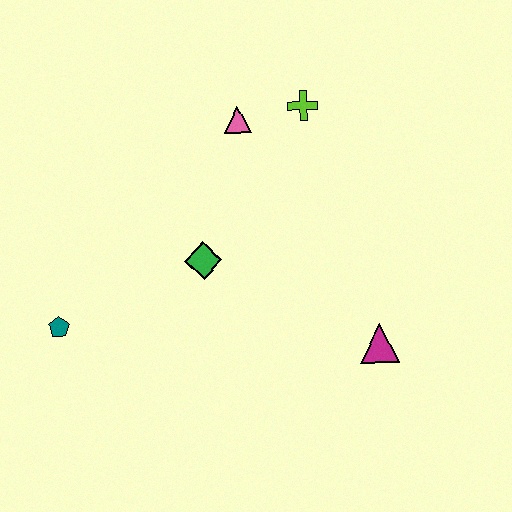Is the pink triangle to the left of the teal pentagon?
No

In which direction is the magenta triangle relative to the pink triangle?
The magenta triangle is below the pink triangle.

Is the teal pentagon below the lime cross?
Yes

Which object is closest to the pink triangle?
The lime cross is closest to the pink triangle.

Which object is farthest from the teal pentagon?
The lime cross is farthest from the teal pentagon.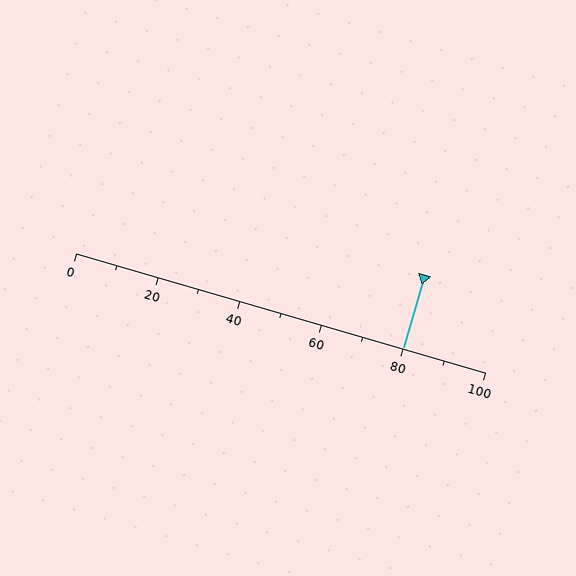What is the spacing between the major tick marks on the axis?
The major ticks are spaced 20 apart.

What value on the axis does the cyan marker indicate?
The marker indicates approximately 80.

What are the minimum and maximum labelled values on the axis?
The axis runs from 0 to 100.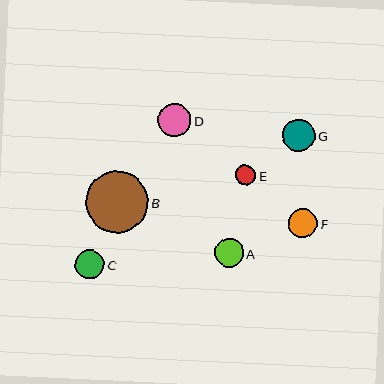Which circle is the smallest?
Circle E is the smallest with a size of approximately 20 pixels.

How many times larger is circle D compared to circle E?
Circle D is approximately 1.6 times the size of circle E.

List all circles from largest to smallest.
From largest to smallest: B, D, G, C, F, A, E.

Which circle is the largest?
Circle B is the largest with a size of approximately 62 pixels.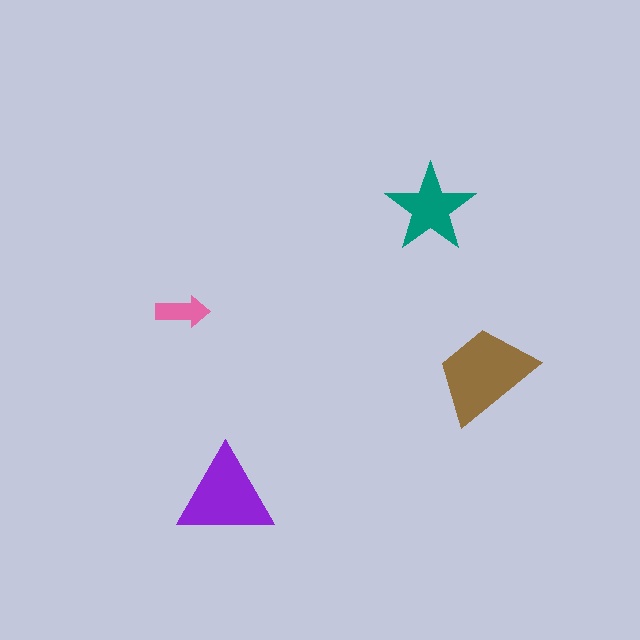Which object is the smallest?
The pink arrow.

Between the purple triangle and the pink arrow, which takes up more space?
The purple triangle.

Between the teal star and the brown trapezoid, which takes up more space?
The brown trapezoid.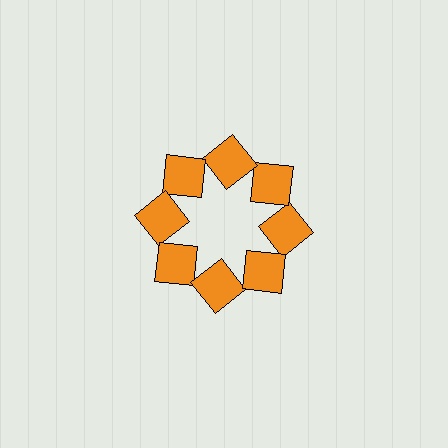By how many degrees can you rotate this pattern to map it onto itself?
The pattern maps onto itself every 45 degrees of rotation.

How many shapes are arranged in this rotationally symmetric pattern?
There are 8 shapes, arranged in 8 groups of 1.